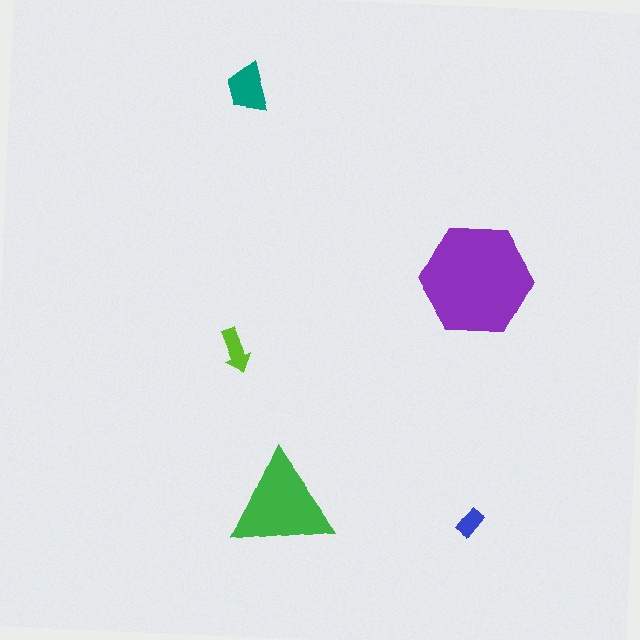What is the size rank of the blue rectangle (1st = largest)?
5th.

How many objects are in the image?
There are 5 objects in the image.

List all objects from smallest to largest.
The blue rectangle, the lime arrow, the teal trapezoid, the green triangle, the purple hexagon.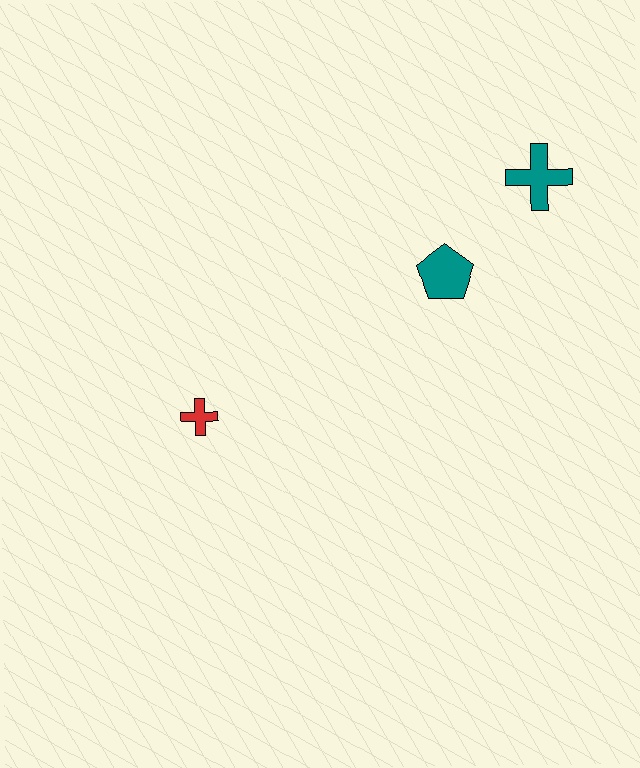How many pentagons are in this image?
There is 1 pentagon.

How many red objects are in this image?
There is 1 red object.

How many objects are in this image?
There are 3 objects.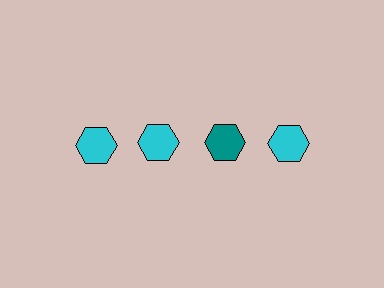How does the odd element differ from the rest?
It has a different color: teal instead of cyan.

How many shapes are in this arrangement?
There are 4 shapes arranged in a grid pattern.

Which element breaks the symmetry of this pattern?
The teal hexagon in the top row, center column breaks the symmetry. All other shapes are cyan hexagons.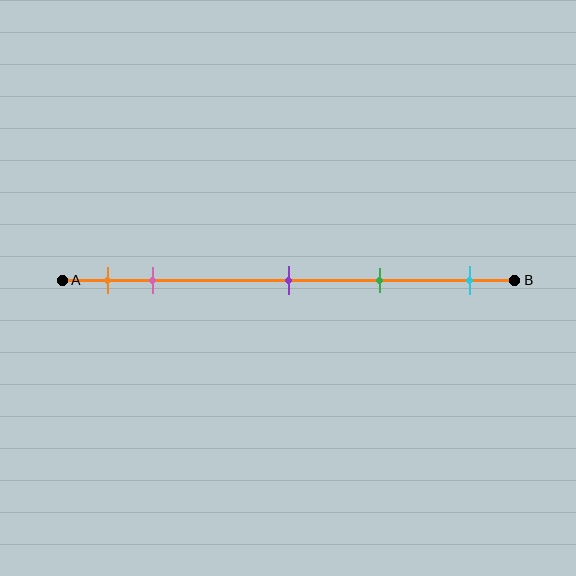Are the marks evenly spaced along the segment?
No, the marks are not evenly spaced.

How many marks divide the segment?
There are 5 marks dividing the segment.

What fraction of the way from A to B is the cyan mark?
The cyan mark is approximately 90% (0.9) of the way from A to B.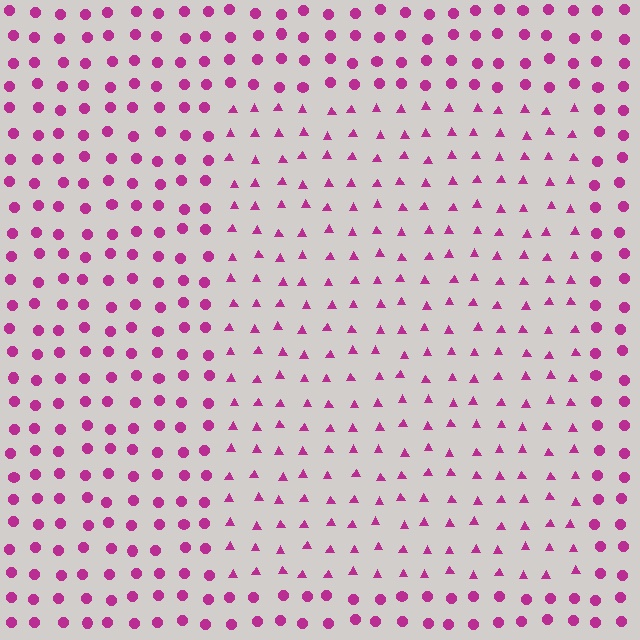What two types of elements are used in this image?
The image uses triangles inside the rectangle region and circles outside it.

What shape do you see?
I see a rectangle.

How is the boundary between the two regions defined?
The boundary is defined by a change in element shape: triangles inside vs. circles outside. All elements share the same color and spacing.